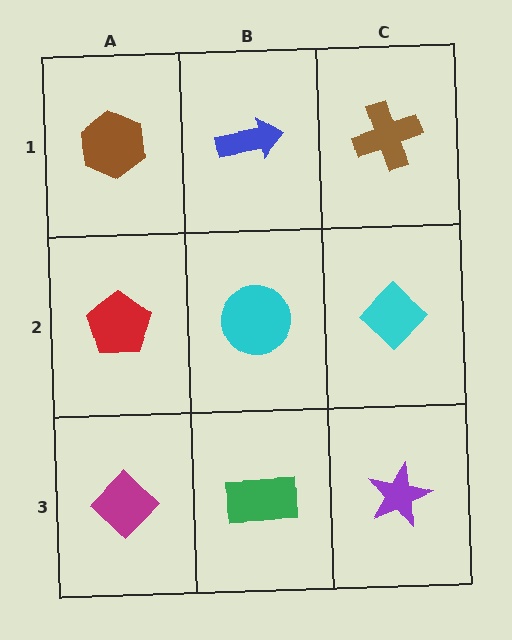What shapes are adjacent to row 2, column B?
A blue arrow (row 1, column B), a green rectangle (row 3, column B), a red pentagon (row 2, column A), a cyan diamond (row 2, column C).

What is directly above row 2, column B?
A blue arrow.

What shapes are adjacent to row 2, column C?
A brown cross (row 1, column C), a purple star (row 3, column C), a cyan circle (row 2, column B).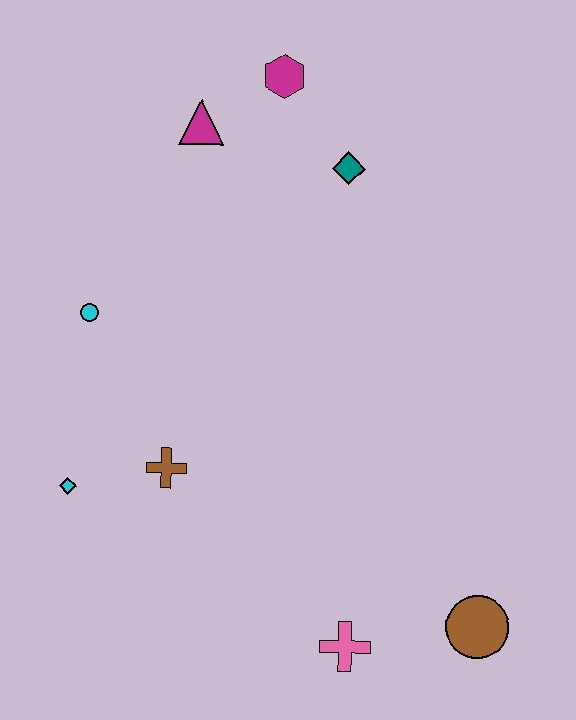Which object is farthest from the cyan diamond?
The magenta hexagon is farthest from the cyan diamond.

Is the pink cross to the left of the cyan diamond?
No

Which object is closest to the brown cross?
The cyan diamond is closest to the brown cross.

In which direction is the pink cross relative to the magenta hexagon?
The pink cross is below the magenta hexagon.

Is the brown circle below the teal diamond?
Yes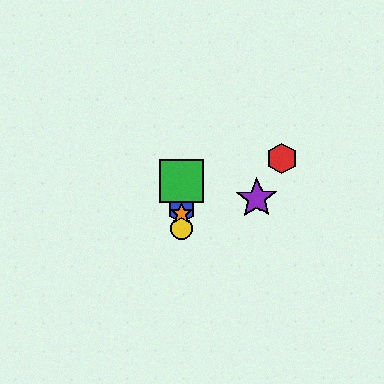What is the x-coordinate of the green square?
The green square is at x≈181.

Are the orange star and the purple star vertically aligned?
No, the orange star is at x≈182 and the purple star is at x≈257.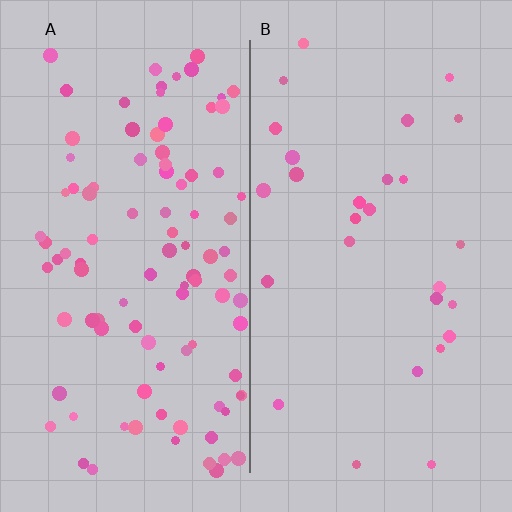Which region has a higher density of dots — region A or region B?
A (the left).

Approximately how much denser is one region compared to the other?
Approximately 3.5× — region A over region B.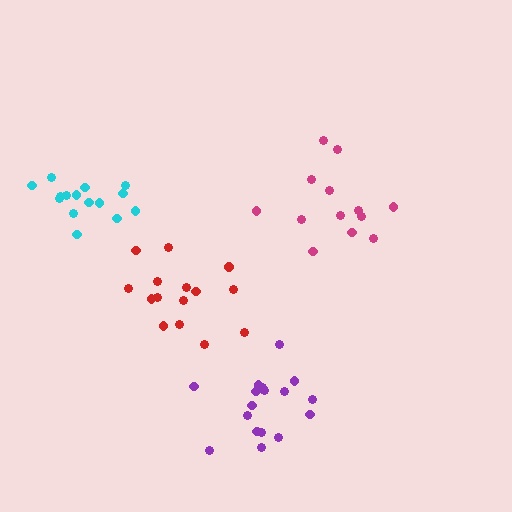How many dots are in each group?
Group 1: 15 dots, Group 2: 13 dots, Group 3: 17 dots, Group 4: 15 dots (60 total).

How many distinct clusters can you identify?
There are 4 distinct clusters.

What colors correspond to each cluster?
The clusters are colored: cyan, magenta, purple, red.